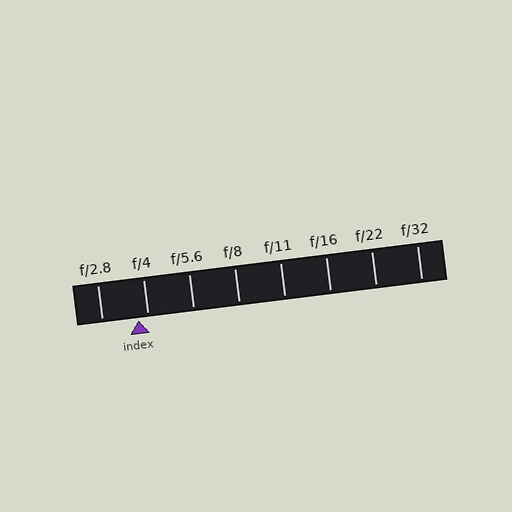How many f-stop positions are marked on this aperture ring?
There are 8 f-stop positions marked.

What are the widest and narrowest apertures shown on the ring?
The widest aperture shown is f/2.8 and the narrowest is f/32.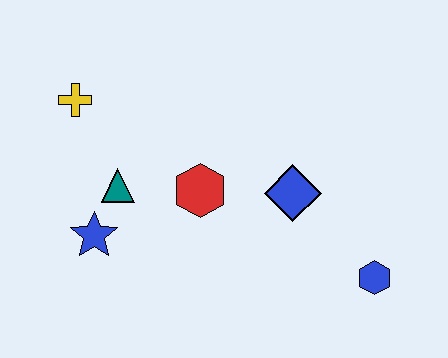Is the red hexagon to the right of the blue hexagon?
No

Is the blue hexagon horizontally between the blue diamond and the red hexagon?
No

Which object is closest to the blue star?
The teal triangle is closest to the blue star.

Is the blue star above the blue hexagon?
Yes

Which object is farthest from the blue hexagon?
The yellow cross is farthest from the blue hexagon.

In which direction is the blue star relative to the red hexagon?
The blue star is to the left of the red hexagon.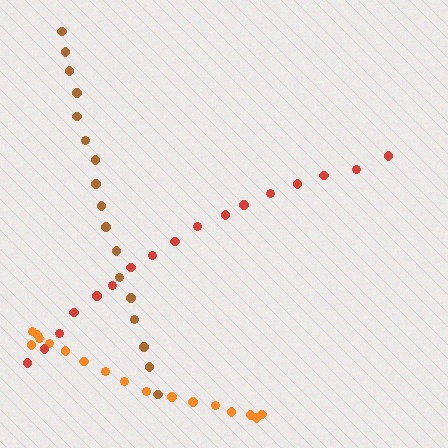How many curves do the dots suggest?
There are 3 distinct paths.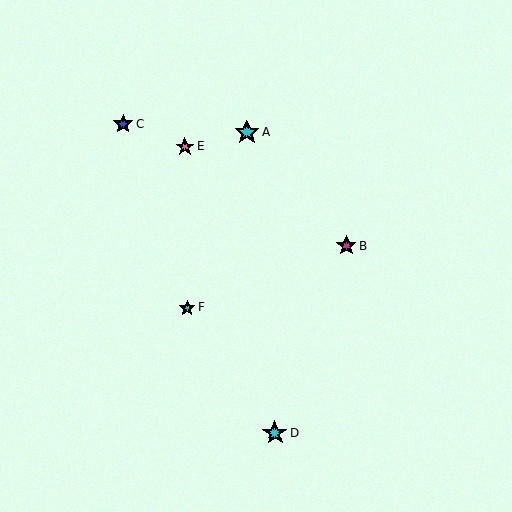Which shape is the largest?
The cyan star (labeled D) is the largest.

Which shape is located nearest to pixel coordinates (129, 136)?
The blue star (labeled C) at (123, 124) is nearest to that location.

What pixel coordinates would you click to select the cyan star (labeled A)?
Click at (247, 132) to select the cyan star A.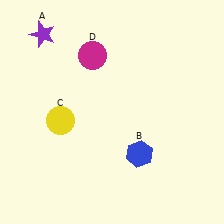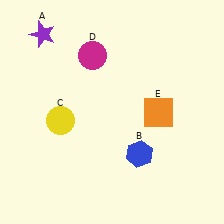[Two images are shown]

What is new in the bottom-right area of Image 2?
An orange square (E) was added in the bottom-right area of Image 2.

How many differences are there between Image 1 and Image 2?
There is 1 difference between the two images.